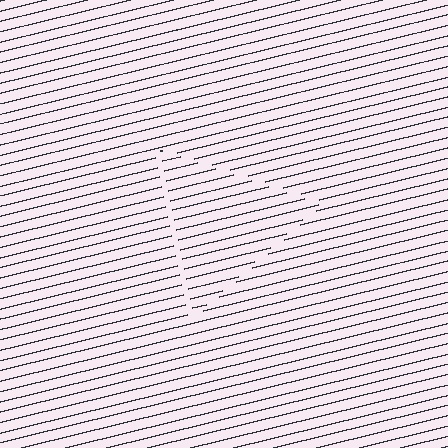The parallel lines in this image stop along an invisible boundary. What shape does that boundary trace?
An illusory triangle. The interior of the shape contains the same grating, shifted by half a period — the contour is defined by the phase discontinuity where line-ends from the inner and outer gratings abut.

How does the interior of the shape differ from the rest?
The interior of the shape contains the same grating, shifted by half a period — the contour is defined by the phase discontinuity where line-ends from the inner and outer gratings abut.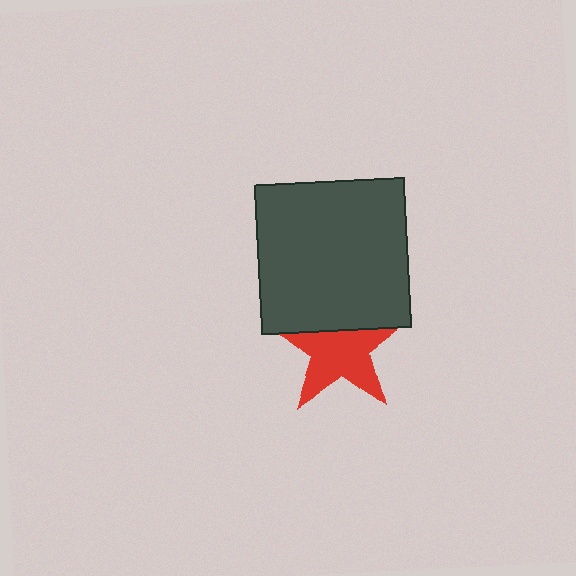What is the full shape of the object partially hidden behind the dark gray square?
The partially hidden object is a red star.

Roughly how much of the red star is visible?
Most of it is visible (roughly 67%).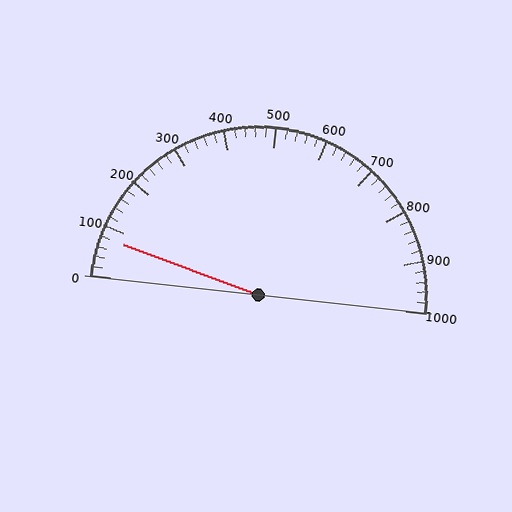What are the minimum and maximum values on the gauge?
The gauge ranges from 0 to 1000.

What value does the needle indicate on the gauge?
The needle indicates approximately 80.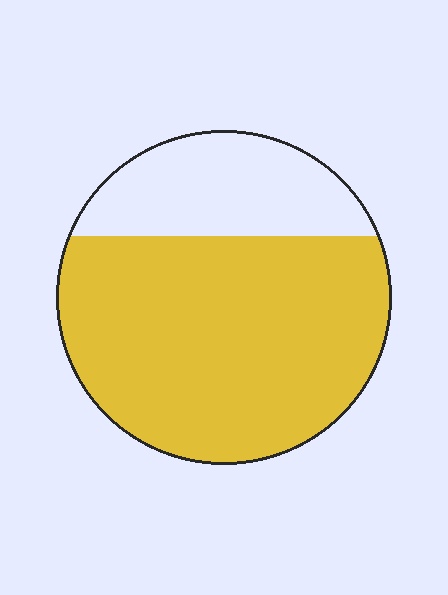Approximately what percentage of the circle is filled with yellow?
Approximately 75%.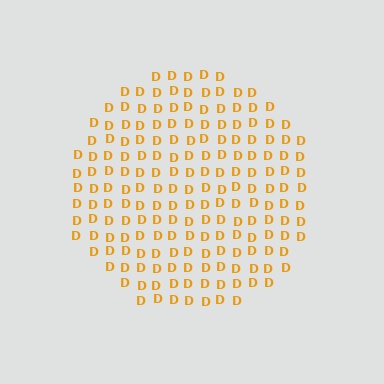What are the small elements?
The small elements are letter D's.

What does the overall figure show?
The overall figure shows a circle.